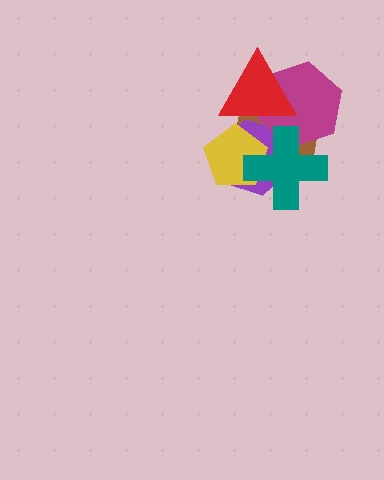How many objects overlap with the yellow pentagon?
4 objects overlap with the yellow pentagon.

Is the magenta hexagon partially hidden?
Yes, it is partially covered by another shape.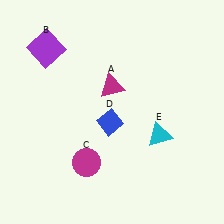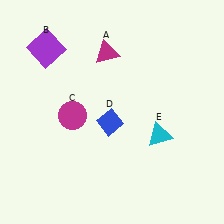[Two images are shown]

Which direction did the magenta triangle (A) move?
The magenta triangle (A) moved up.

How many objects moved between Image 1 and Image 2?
2 objects moved between the two images.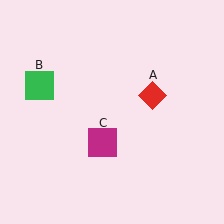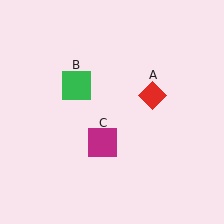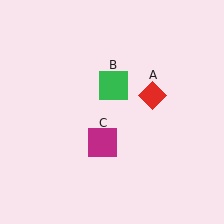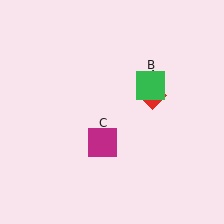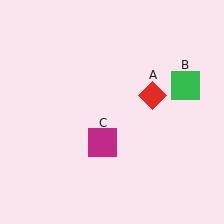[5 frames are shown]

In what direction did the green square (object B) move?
The green square (object B) moved right.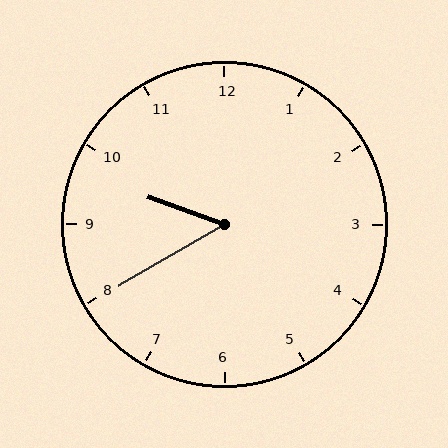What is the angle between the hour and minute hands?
Approximately 50 degrees.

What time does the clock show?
9:40.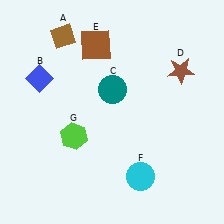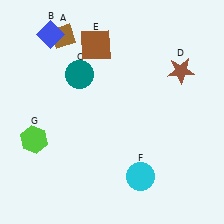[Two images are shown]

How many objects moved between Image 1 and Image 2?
3 objects moved between the two images.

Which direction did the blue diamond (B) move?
The blue diamond (B) moved up.